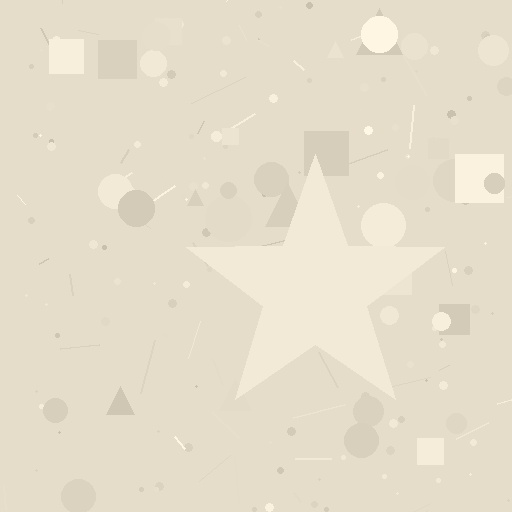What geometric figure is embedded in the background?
A star is embedded in the background.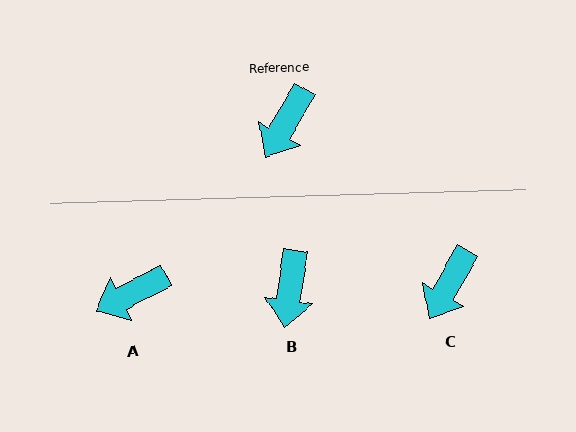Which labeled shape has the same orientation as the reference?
C.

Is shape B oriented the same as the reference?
No, it is off by about 22 degrees.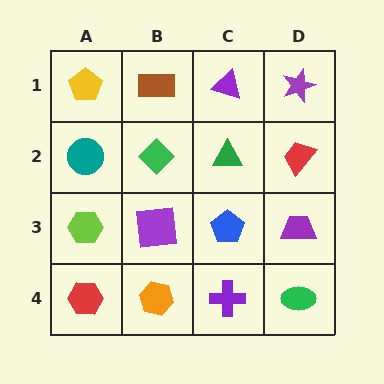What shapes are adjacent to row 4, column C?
A blue pentagon (row 3, column C), an orange hexagon (row 4, column B), a green ellipse (row 4, column D).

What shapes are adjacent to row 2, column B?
A brown rectangle (row 1, column B), a purple square (row 3, column B), a teal circle (row 2, column A), a green triangle (row 2, column C).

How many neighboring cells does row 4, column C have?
3.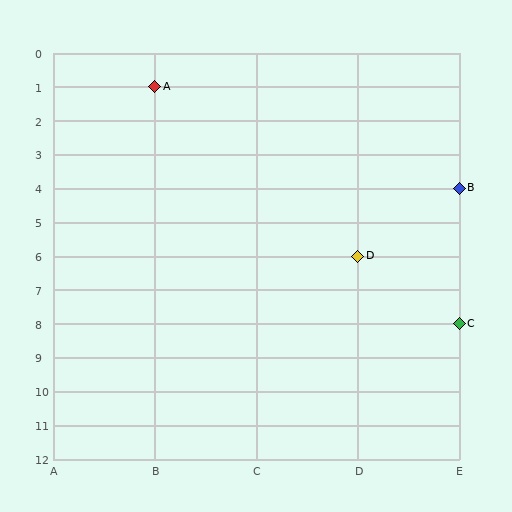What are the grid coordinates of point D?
Point D is at grid coordinates (D, 6).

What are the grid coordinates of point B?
Point B is at grid coordinates (E, 4).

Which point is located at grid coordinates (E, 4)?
Point B is at (E, 4).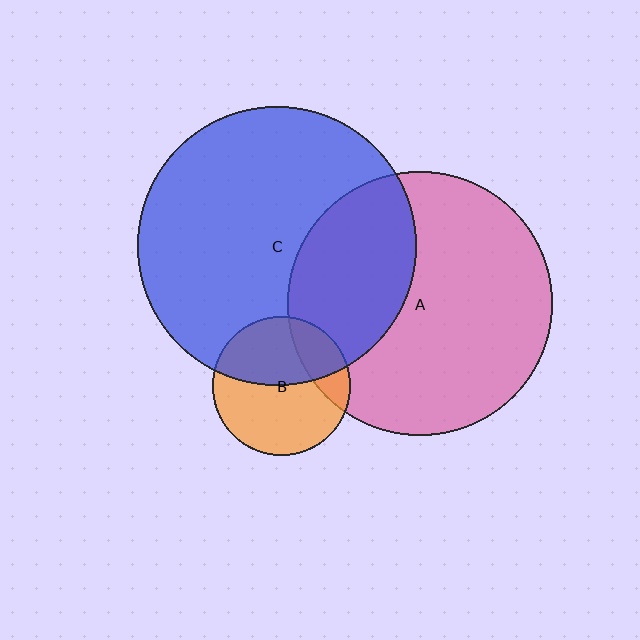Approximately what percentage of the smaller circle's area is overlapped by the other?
Approximately 45%.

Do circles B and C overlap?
Yes.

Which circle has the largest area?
Circle C (blue).